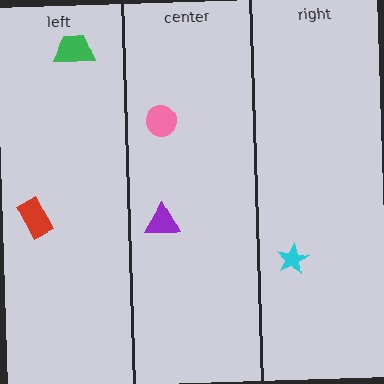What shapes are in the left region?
The red rectangle, the green trapezoid.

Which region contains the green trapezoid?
The left region.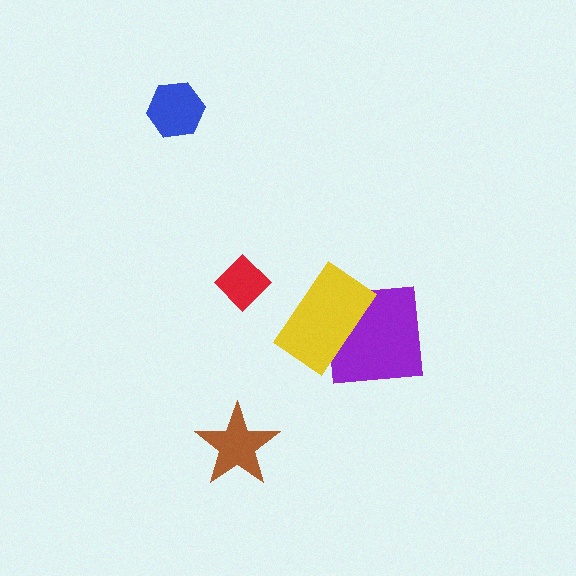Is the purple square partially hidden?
Yes, it is partially covered by another shape.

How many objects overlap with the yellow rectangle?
1 object overlaps with the yellow rectangle.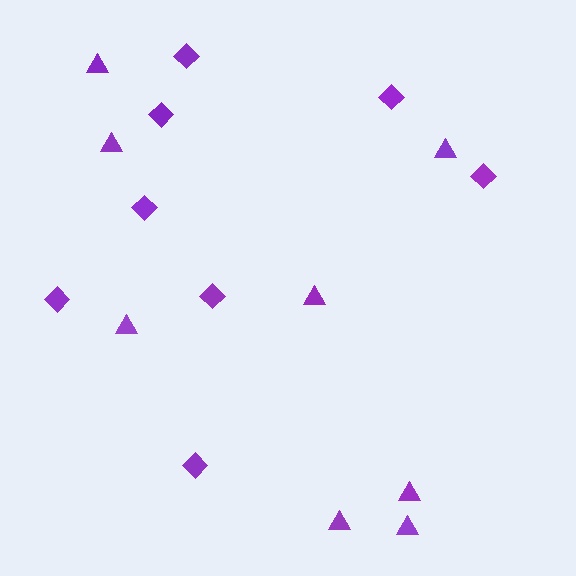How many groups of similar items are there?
There are 2 groups: one group of triangles (8) and one group of diamonds (8).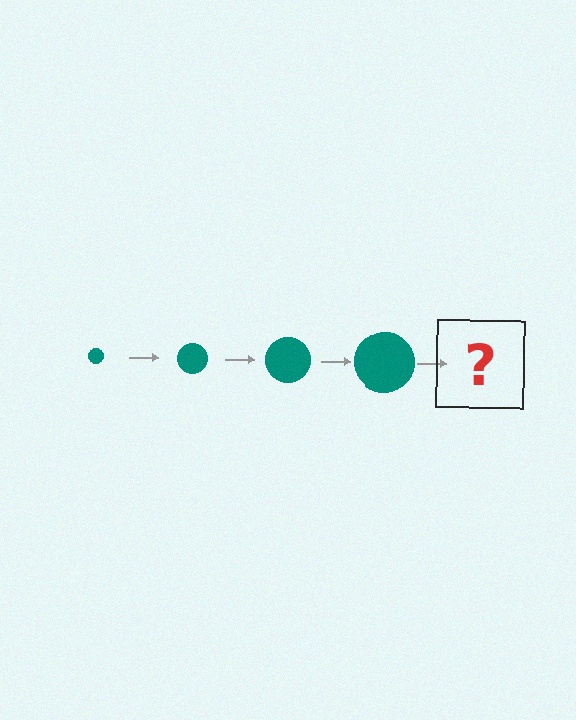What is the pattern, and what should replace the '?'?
The pattern is that the circle gets progressively larger each step. The '?' should be a teal circle, larger than the previous one.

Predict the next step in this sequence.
The next step is a teal circle, larger than the previous one.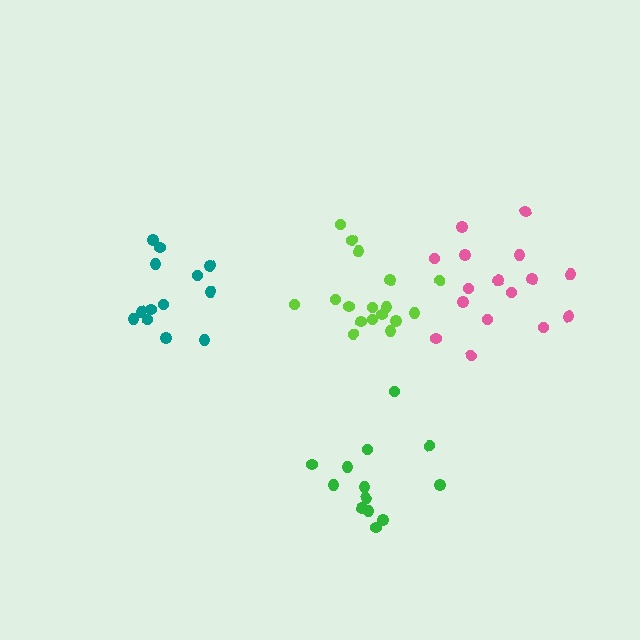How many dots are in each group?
Group 1: 13 dots, Group 2: 13 dots, Group 3: 17 dots, Group 4: 16 dots (59 total).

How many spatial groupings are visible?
There are 4 spatial groupings.